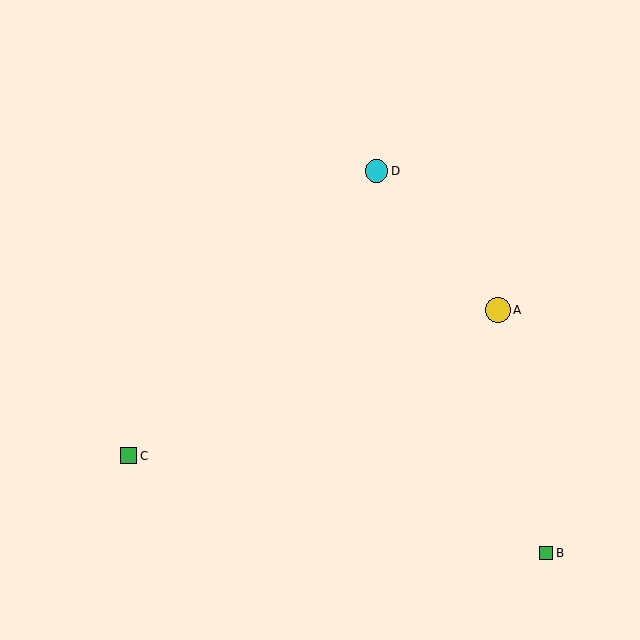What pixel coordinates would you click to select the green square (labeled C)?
Click at (129, 456) to select the green square C.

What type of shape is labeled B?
Shape B is a green square.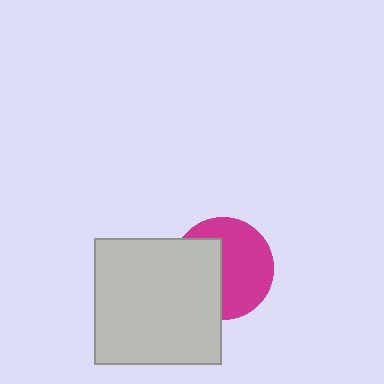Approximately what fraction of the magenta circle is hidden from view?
Roughly 41% of the magenta circle is hidden behind the light gray square.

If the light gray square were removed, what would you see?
You would see the complete magenta circle.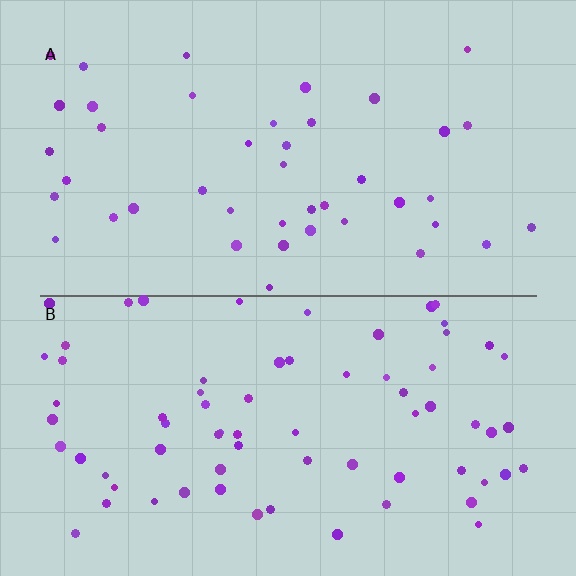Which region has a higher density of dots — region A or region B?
B (the bottom).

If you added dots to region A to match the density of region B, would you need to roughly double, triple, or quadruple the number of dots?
Approximately double.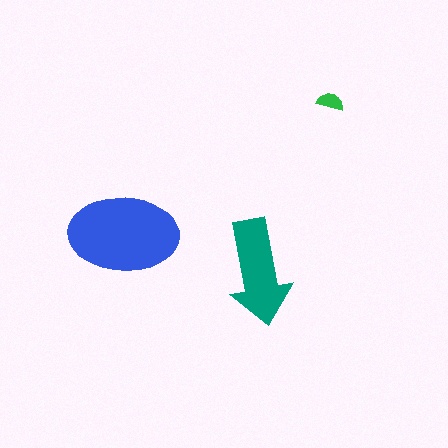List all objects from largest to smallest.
The blue ellipse, the teal arrow, the green semicircle.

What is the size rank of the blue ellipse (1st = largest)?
1st.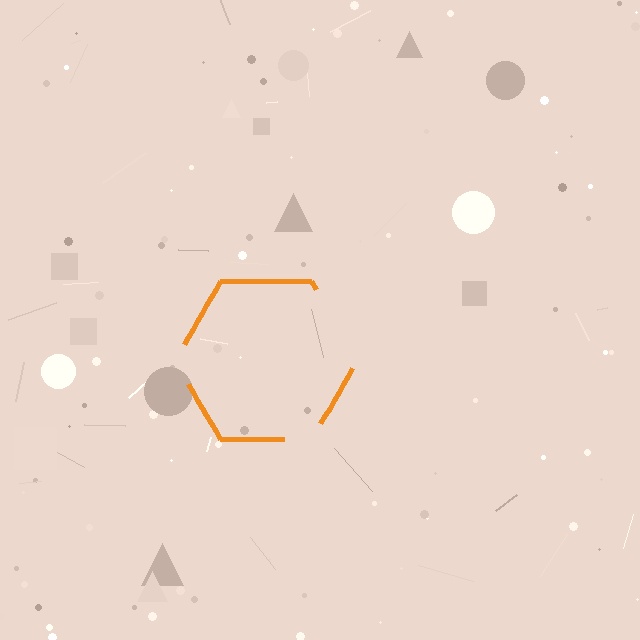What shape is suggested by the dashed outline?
The dashed outline suggests a hexagon.